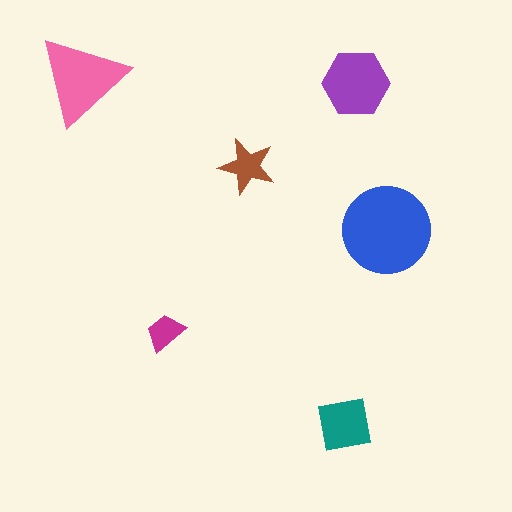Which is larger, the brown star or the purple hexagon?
The purple hexagon.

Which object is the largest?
The blue circle.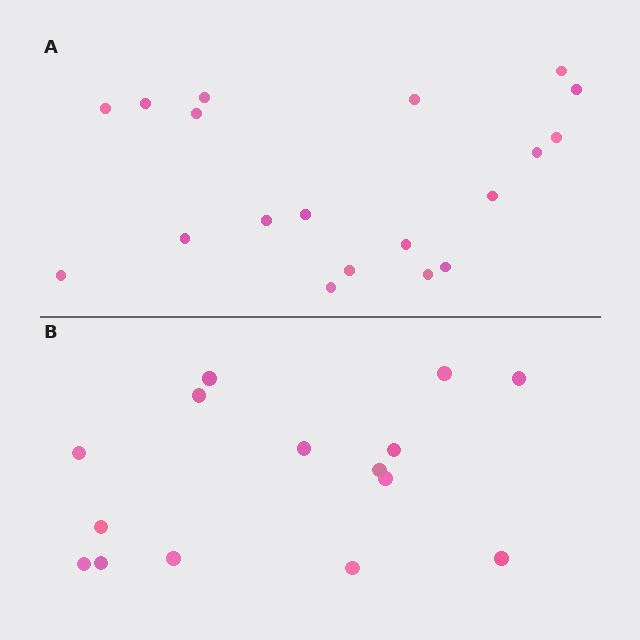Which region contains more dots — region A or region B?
Region A (the top region) has more dots.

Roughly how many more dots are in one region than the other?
Region A has about 4 more dots than region B.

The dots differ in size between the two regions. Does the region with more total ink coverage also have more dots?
No. Region B has more total ink coverage because its dots are larger, but region A actually contains more individual dots. Total area can be misleading — the number of items is what matters here.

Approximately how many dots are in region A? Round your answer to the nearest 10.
About 20 dots. (The exact count is 19, which rounds to 20.)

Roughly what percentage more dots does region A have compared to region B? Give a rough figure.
About 25% more.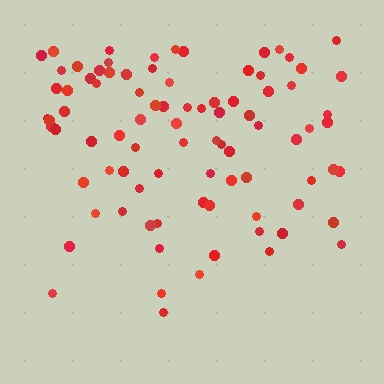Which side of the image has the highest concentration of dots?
The top.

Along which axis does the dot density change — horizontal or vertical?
Vertical.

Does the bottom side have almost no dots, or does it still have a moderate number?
Still a moderate number, just noticeably fewer than the top.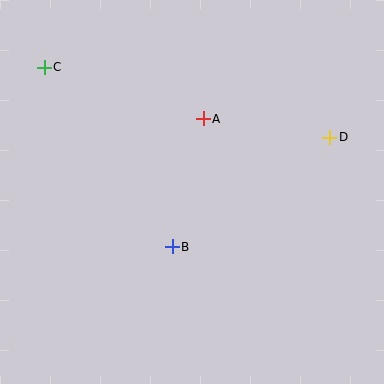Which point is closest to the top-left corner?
Point C is closest to the top-left corner.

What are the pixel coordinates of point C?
Point C is at (44, 67).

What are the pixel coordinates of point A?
Point A is at (203, 119).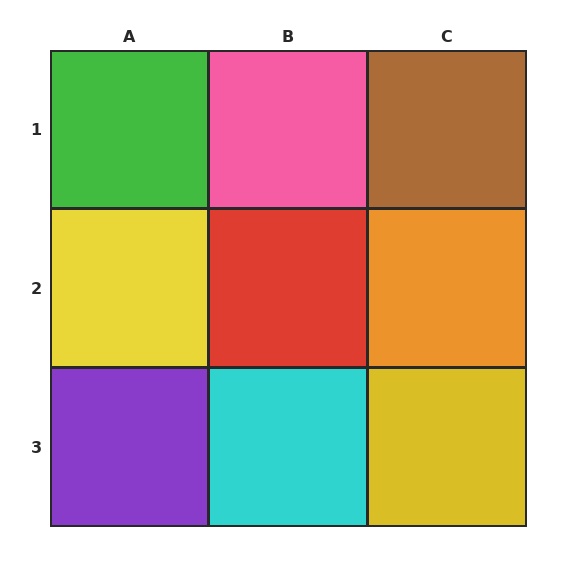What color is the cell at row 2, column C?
Orange.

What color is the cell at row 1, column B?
Pink.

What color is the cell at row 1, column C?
Brown.